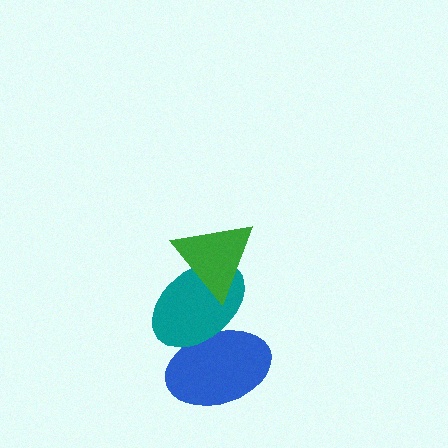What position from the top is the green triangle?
The green triangle is 1st from the top.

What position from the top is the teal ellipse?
The teal ellipse is 2nd from the top.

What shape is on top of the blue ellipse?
The teal ellipse is on top of the blue ellipse.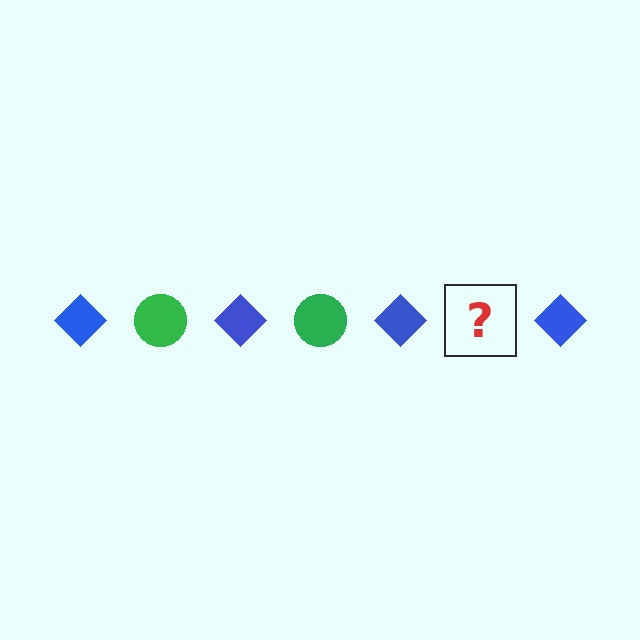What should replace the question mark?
The question mark should be replaced with a green circle.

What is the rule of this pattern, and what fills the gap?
The rule is that the pattern alternates between blue diamond and green circle. The gap should be filled with a green circle.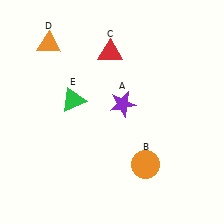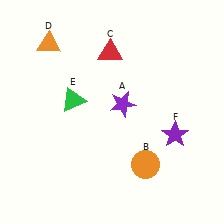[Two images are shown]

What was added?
A purple star (F) was added in Image 2.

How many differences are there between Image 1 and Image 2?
There is 1 difference between the two images.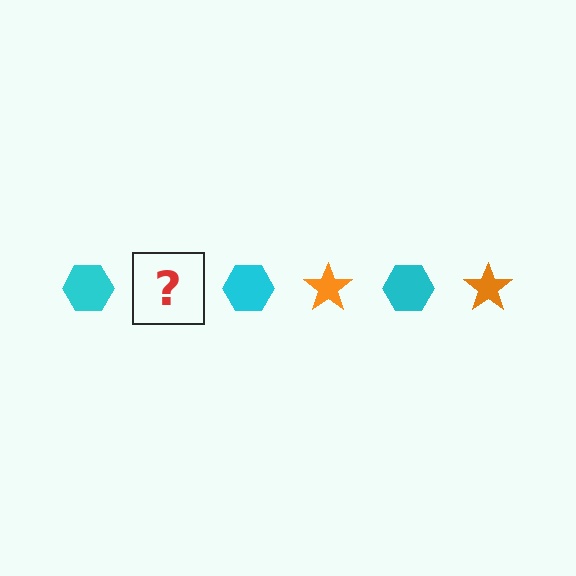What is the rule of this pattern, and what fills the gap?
The rule is that the pattern alternates between cyan hexagon and orange star. The gap should be filled with an orange star.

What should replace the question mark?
The question mark should be replaced with an orange star.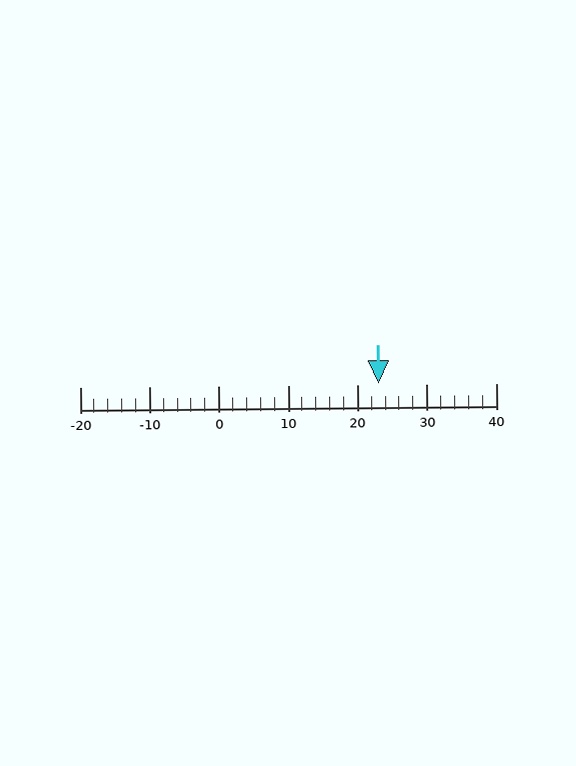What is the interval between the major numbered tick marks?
The major tick marks are spaced 10 units apart.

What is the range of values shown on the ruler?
The ruler shows values from -20 to 40.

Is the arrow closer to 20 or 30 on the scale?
The arrow is closer to 20.